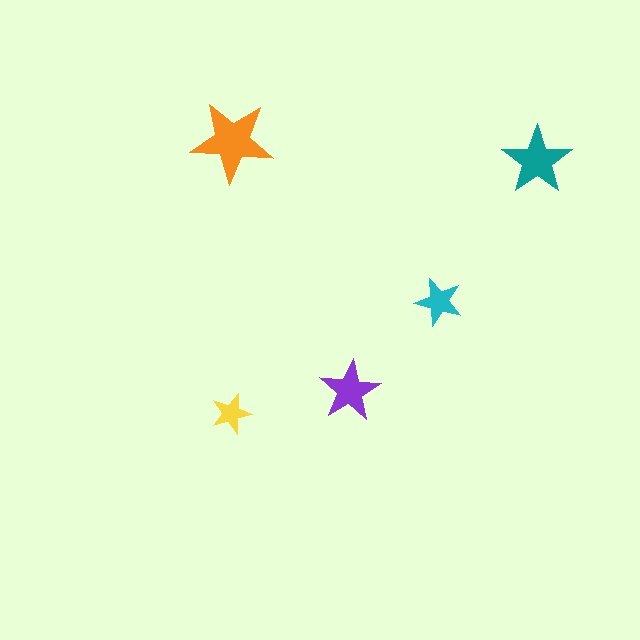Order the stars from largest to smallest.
the orange one, the teal one, the purple one, the cyan one, the yellow one.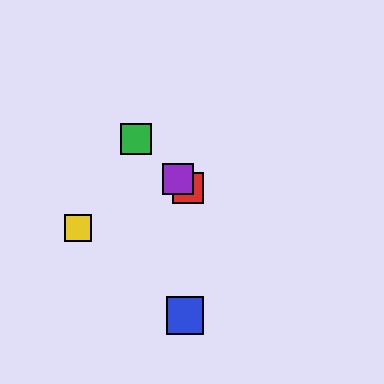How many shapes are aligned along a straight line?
3 shapes (the red square, the green square, the purple square) are aligned along a straight line.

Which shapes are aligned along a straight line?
The red square, the green square, the purple square are aligned along a straight line.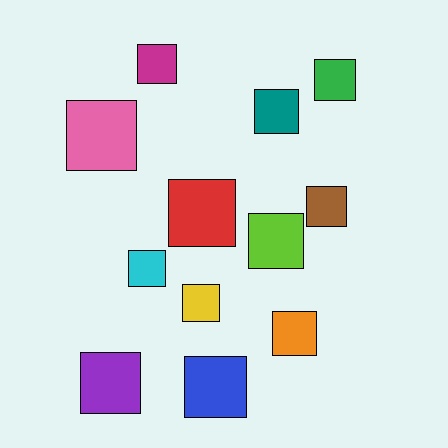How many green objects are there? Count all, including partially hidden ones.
There is 1 green object.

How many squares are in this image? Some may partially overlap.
There are 12 squares.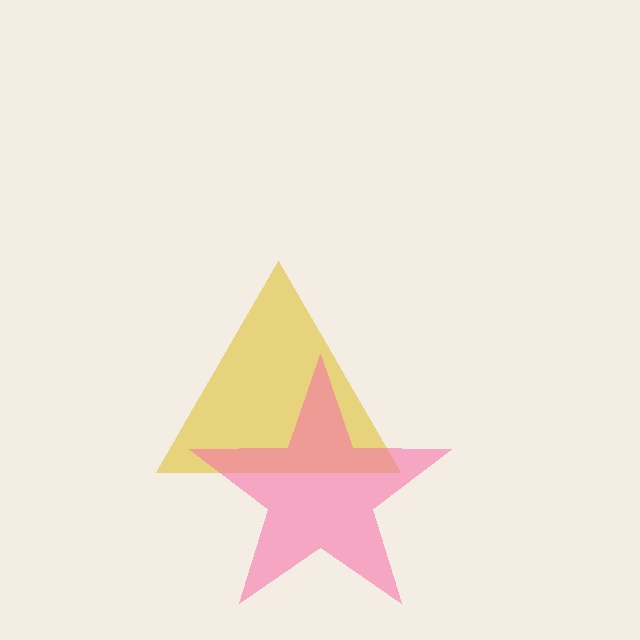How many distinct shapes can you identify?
There are 2 distinct shapes: a yellow triangle, a pink star.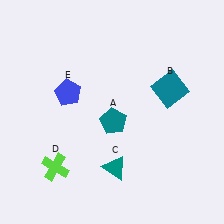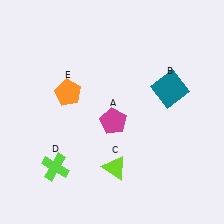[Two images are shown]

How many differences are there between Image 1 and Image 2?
There are 3 differences between the two images.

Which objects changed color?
A changed from teal to magenta. C changed from teal to lime. E changed from blue to orange.